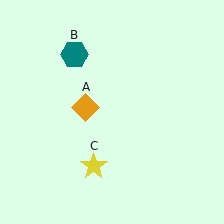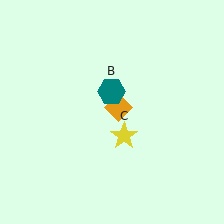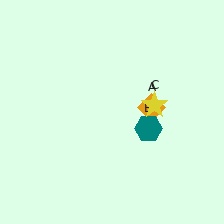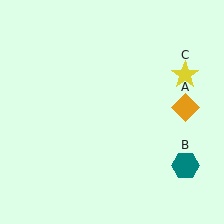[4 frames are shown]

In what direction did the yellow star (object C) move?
The yellow star (object C) moved up and to the right.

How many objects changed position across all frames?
3 objects changed position: orange diamond (object A), teal hexagon (object B), yellow star (object C).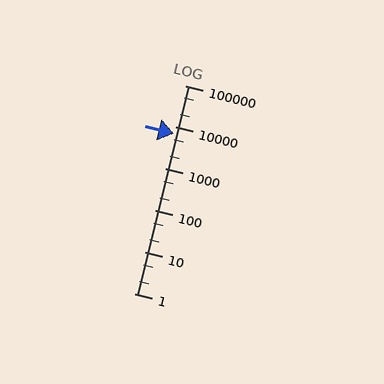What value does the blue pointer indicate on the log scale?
The pointer indicates approximately 6900.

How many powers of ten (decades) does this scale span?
The scale spans 5 decades, from 1 to 100000.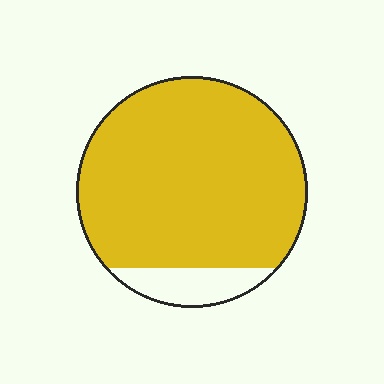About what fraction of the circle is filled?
About seven eighths (7/8).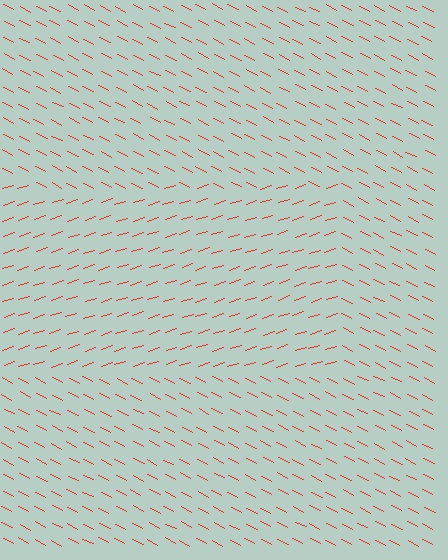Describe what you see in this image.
The image is filled with small red line segments. A rectangle region in the image has lines oriented differently from the surrounding lines, creating a visible texture boundary.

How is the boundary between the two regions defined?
The boundary is defined purely by a change in line orientation (approximately 45 degrees difference). All lines are the same color and thickness.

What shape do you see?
I see a rectangle.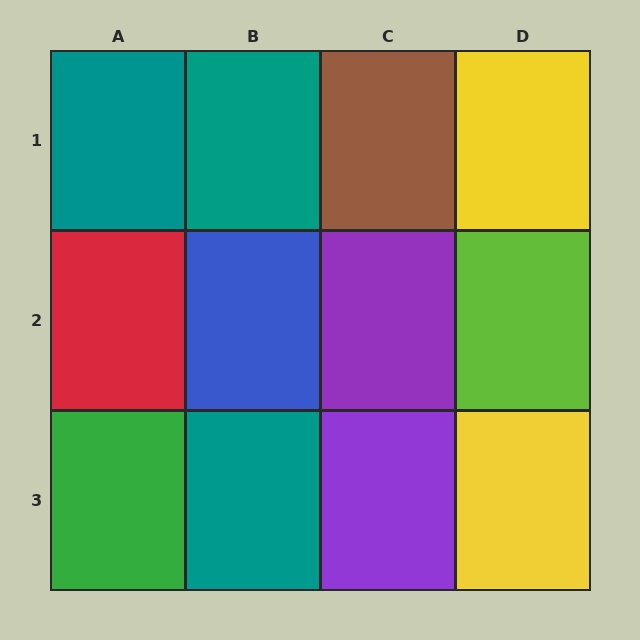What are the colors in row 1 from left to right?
Teal, teal, brown, yellow.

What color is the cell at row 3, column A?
Green.